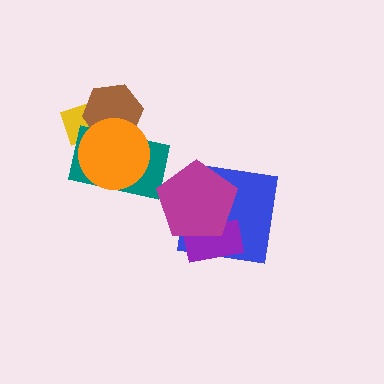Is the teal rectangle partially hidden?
Yes, it is partially covered by another shape.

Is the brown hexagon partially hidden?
Yes, it is partially covered by another shape.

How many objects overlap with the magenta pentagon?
2 objects overlap with the magenta pentagon.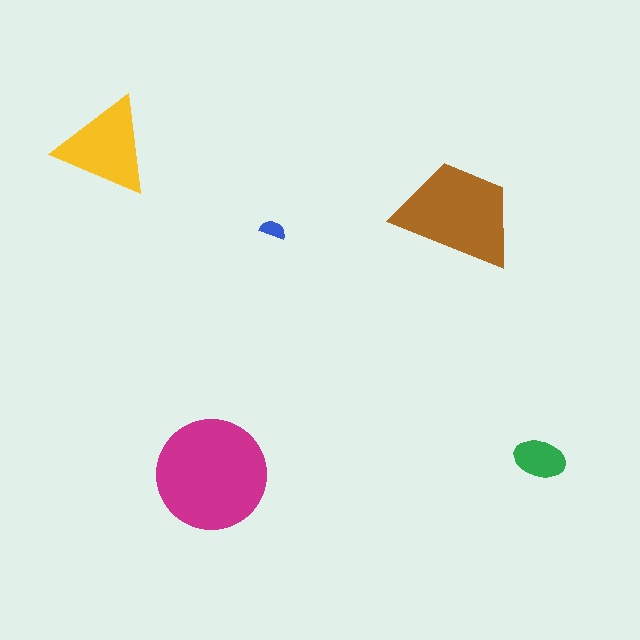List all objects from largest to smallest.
The magenta circle, the brown trapezoid, the yellow triangle, the green ellipse, the blue semicircle.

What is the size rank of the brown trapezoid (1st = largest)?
2nd.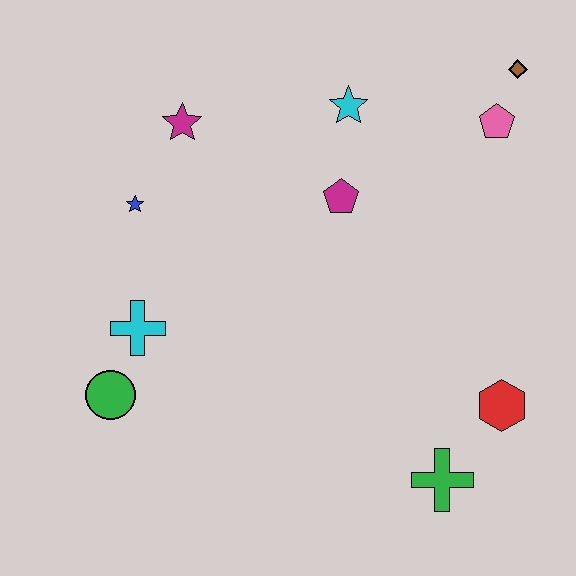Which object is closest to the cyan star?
The magenta pentagon is closest to the cyan star.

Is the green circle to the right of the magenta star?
No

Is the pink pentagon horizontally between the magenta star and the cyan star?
No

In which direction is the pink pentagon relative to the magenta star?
The pink pentagon is to the right of the magenta star.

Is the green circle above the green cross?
Yes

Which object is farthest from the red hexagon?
The magenta star is farthest from the red hexagon.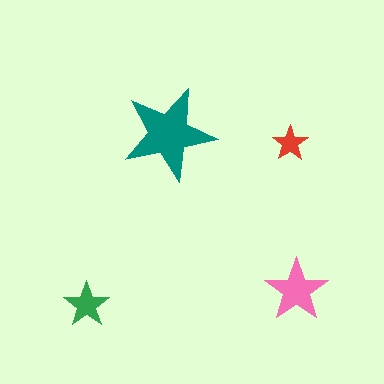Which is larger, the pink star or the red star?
The pink one.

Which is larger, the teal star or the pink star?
The teal one.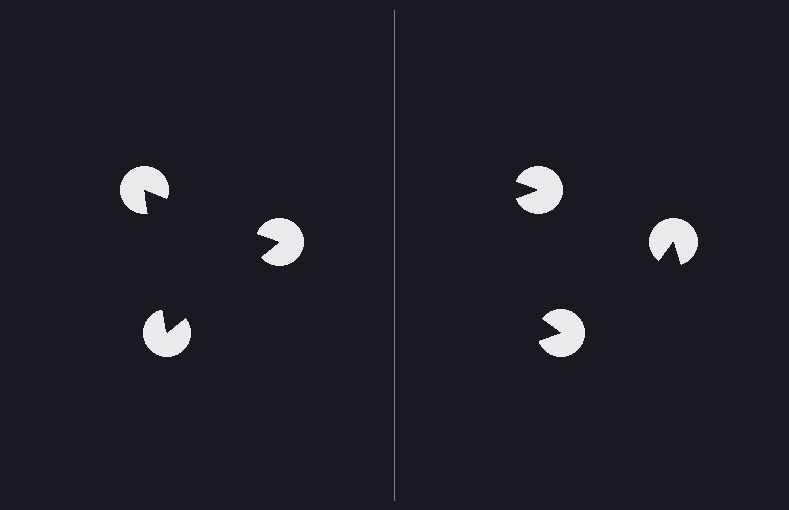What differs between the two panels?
The pac-man discs are positioned identically on both sides; only the wedge orientations differ. On the left they align to a triangle; on the right they are misaligned.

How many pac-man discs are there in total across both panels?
6 — 3 on each side.